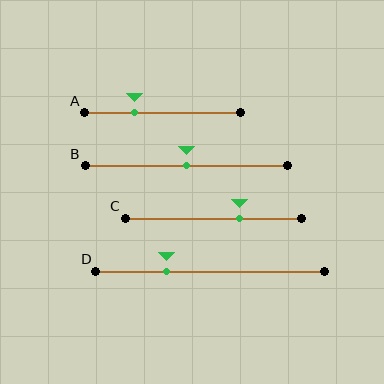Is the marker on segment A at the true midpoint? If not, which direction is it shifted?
No, the marker on segment A is shifted to the left by about 18% of the segment length.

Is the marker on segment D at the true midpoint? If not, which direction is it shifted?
No, the marker on segment D is shifted to the left by about 19% of the segment length.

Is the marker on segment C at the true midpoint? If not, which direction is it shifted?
No, the marker on segment C is shifted to the right by about 15% of the segment length.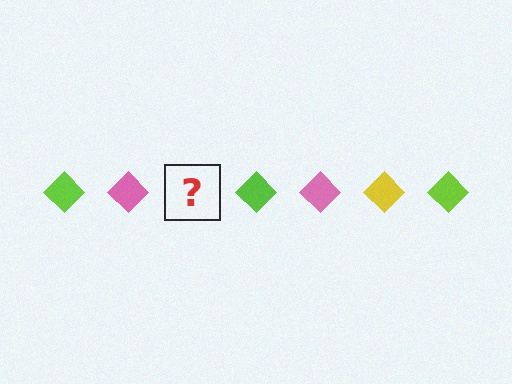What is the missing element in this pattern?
The missing element is a yellow diamond.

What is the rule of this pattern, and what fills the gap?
The rule is that the pattern cycles through lime, pink, yellow diamonds. The gap should be filled with a yellow diamond.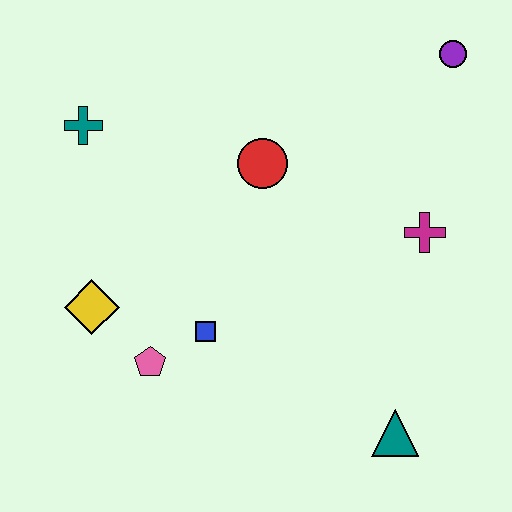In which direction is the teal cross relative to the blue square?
The teal cross is above the blue square.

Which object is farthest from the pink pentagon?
The purple circle is farthest from the pink pentagon.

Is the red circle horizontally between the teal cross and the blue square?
No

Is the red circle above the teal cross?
No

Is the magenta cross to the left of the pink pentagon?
No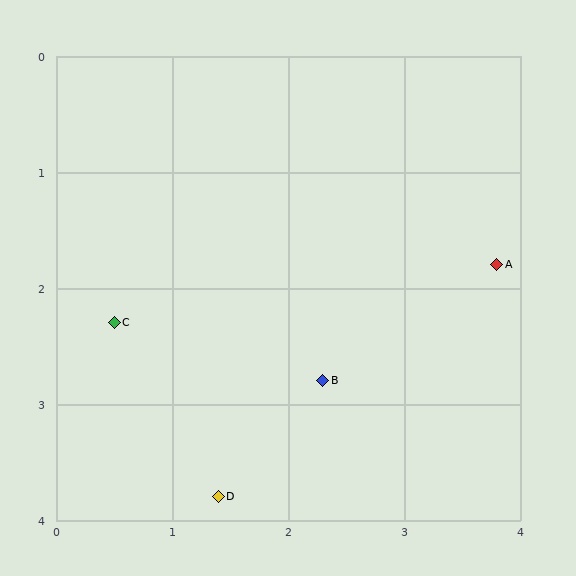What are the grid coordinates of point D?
Point D is at approximately (1.4, 3.8).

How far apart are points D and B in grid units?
Points D and B are about 1.3 grid units apart.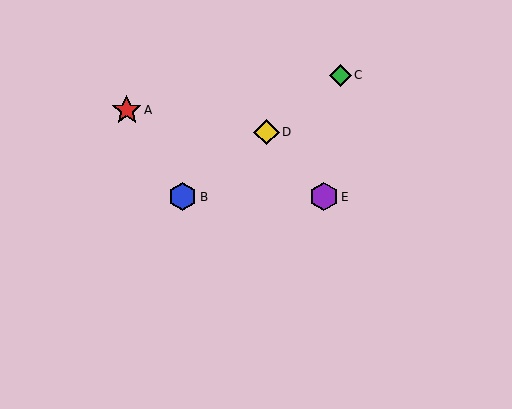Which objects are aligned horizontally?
Objects B, E are aligned horizontally.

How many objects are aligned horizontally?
2 objects (B, E) are aligned horizontally.